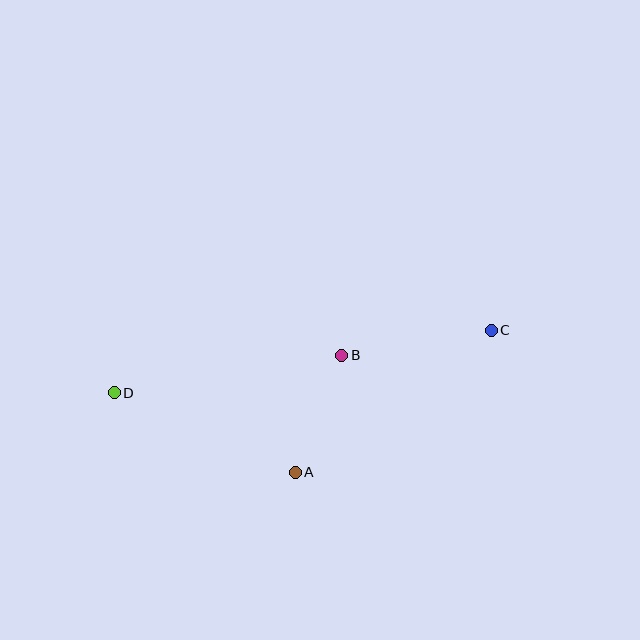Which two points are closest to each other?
Points A and B are closest to each other.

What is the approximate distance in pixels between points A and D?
The distance between A and D is approximately 198 pixels.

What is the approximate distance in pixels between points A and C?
The distance between A and C is approximately 242 pixels.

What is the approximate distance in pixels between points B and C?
The distance between B and C is approximately 152 pixels.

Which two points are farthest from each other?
Points C and D are farthest from each other.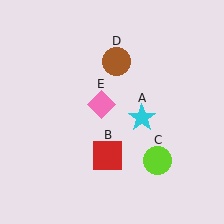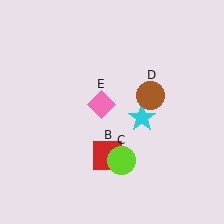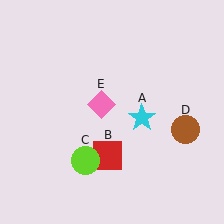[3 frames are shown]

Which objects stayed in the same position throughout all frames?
Cyan star (object A) and red square (object B) and pink diamond (object E) remained stationary.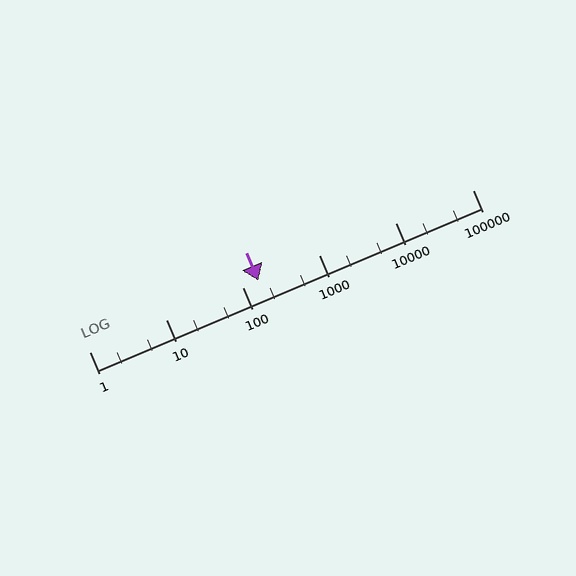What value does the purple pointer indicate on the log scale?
The pointer indicates approximately 160.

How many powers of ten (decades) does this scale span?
The scale spans 5 decades, from 1 to 100000.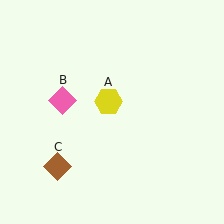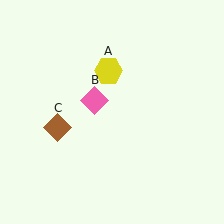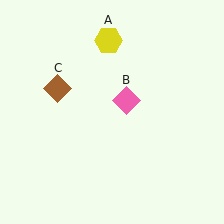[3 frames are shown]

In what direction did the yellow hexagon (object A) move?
The yellow hexagon (object A) moved up.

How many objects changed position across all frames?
3 objects changed position: yellow hexagon (object A), pink diamond (object B), brown diamond (object C).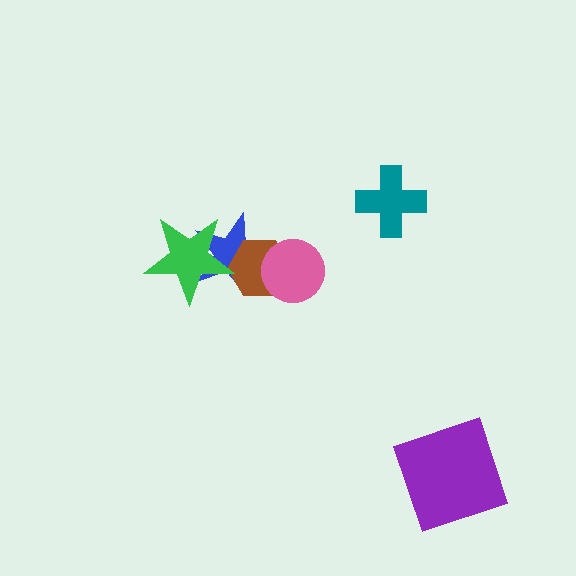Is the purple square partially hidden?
No, no other shape covers it.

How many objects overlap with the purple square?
0 objects overlap with the purple square.